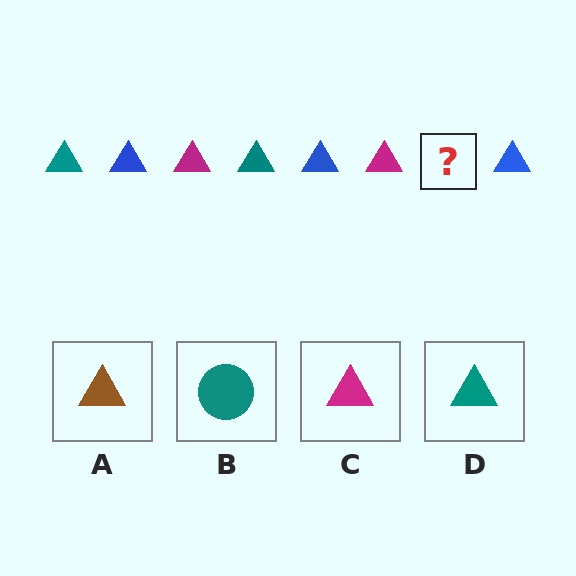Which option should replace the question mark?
Option D.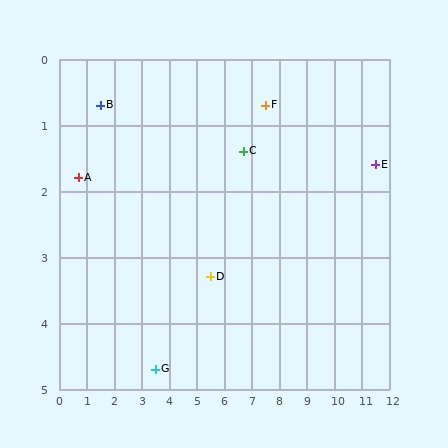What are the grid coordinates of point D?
Point D is at approximately (5.5, 3.3).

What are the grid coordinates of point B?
Point B is at approximately (1.5, 0.7).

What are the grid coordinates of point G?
Point G is at approximately (3.5, 4.7).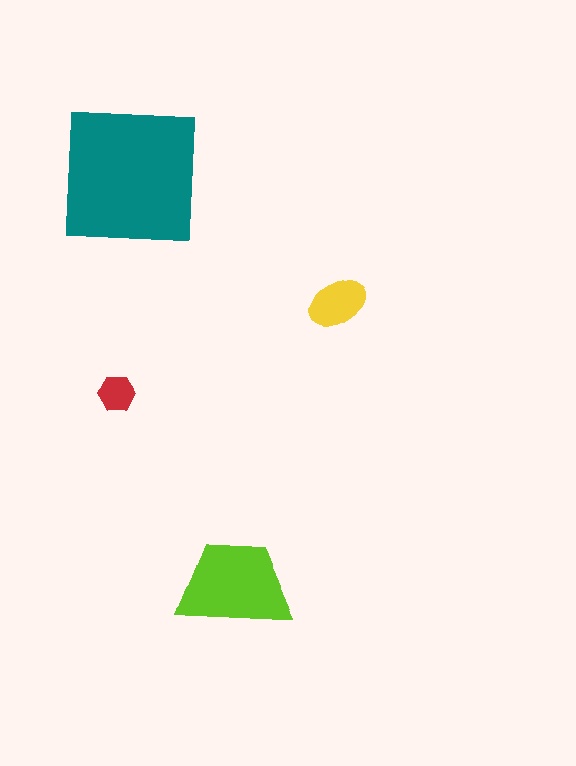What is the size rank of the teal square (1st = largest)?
1st.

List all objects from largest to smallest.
The teal square, the lime trapezoid, the yellow ellipse, the red hexagon.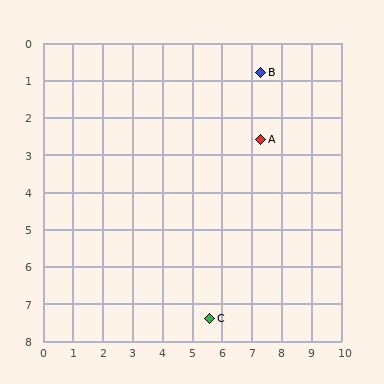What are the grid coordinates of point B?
Point B is at approximately (7.3, 0.8).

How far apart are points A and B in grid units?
Points A and B are about 1.8 grid units apart.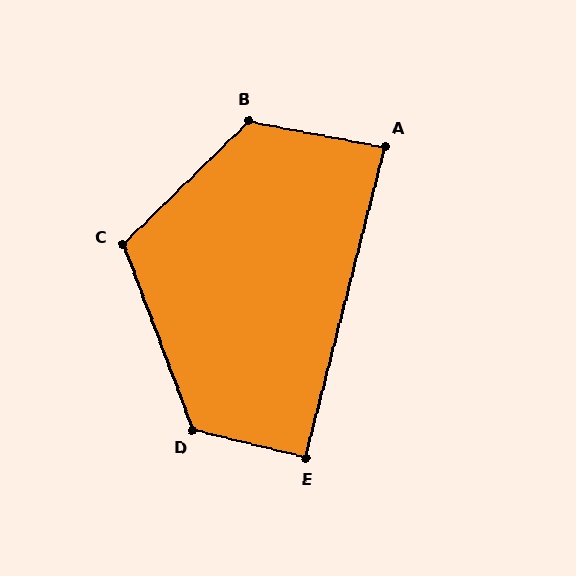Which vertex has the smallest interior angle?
A, at approximately 86 degrees.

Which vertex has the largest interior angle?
B, at approximately 125 degrees.